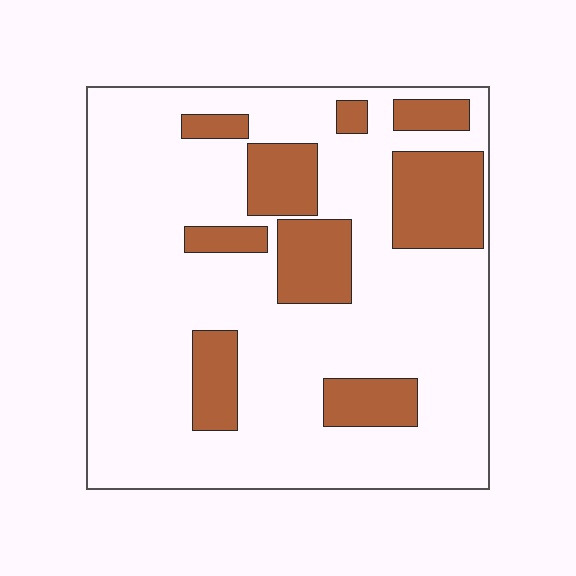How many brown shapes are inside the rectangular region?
9.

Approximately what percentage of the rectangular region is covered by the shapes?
Approximately 25%.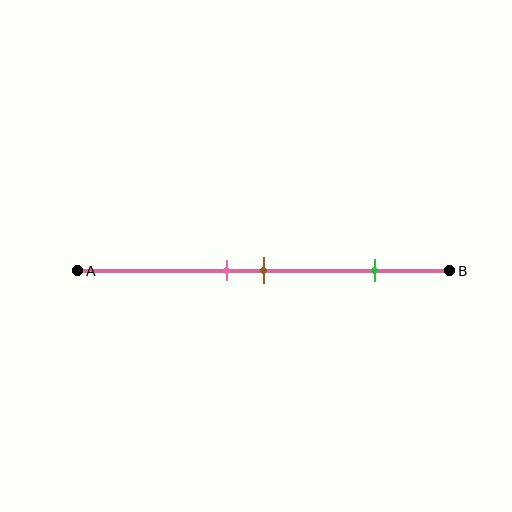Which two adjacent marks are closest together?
The pink and brown marks are the closest adjacent pair.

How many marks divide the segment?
There are 3 marks dividing the segment.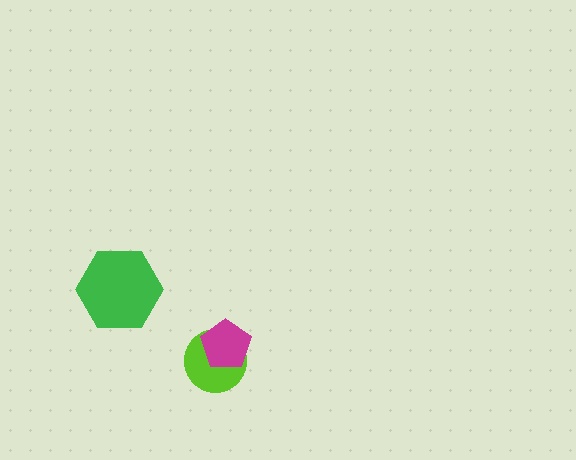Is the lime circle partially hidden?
Yes, it is partially covered by another shape.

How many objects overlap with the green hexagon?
0 objects overlap with the green hexagon.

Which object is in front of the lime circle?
The magenta pentagon is in front of the lime circle.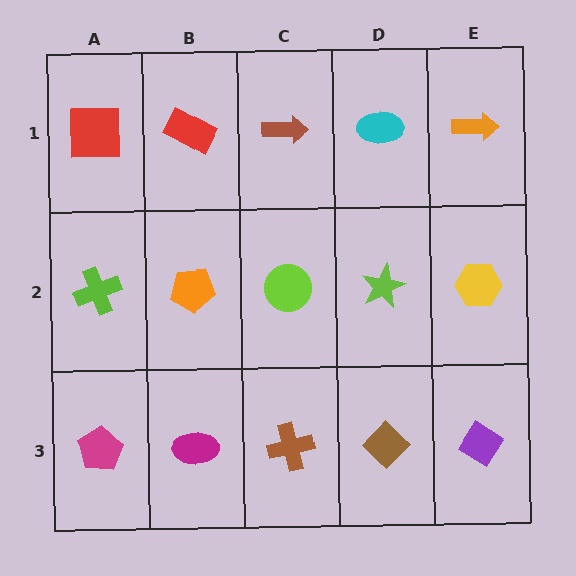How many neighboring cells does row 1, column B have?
3.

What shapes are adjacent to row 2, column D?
A cyan ellipse (row 1, column D), a brown diamond (row 3, column D), a lime circle (row 2, column C), a yellow hexagon (row 2, column E).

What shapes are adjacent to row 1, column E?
A yellow hexagon (row 2, column E), a cyan ellipse (row 1, column D).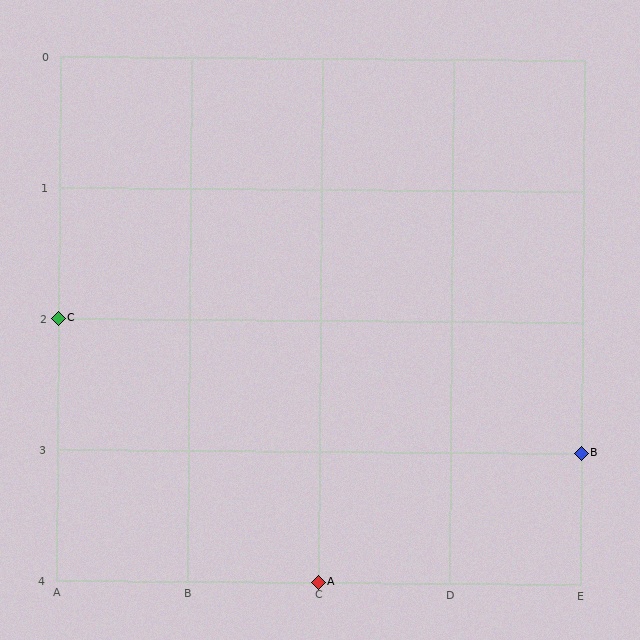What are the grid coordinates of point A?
Point A is at grid coordinates (C, 4).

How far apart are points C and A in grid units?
Points C and A are 2 columns and 2 rows apart (about 2.8 grid units diagonally).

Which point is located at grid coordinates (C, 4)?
Point A is at (C, 4).